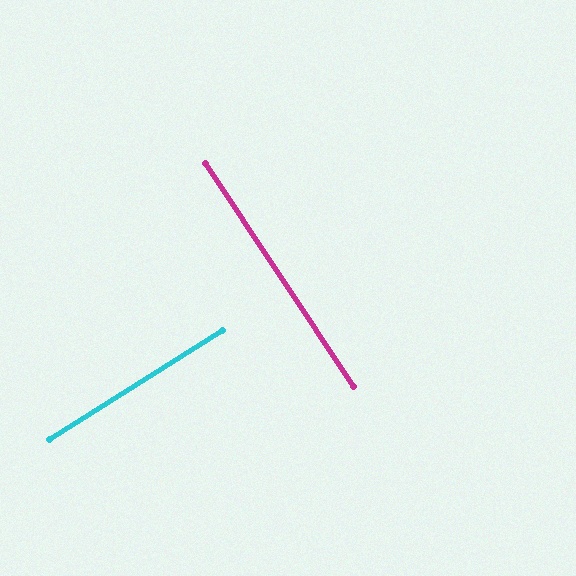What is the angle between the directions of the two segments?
Approximately 89 degrees.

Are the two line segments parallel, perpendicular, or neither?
Perpendicular — they meet at approximately 89°.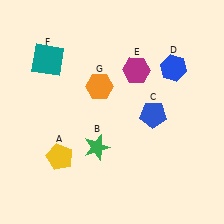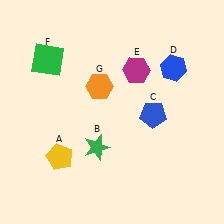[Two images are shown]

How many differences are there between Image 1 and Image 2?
There is 1 difference between the two images.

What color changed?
The square (F) changed from teal in Image 1 to green in Image 2.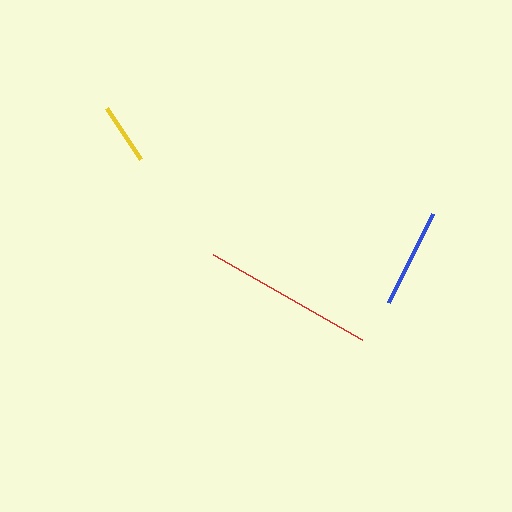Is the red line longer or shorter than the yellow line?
The red line is longer than the yellow line.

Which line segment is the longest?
The red line is the longest at approximately 171 pixels.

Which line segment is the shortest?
The yellow line is the shortest at approximately 62 pixels.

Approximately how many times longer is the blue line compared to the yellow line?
The blue line is approximately 1.6 times the length of the yellow line.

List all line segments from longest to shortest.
From longest to shortest: red, blue, yellow.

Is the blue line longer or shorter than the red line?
The red line is longer than the blue line.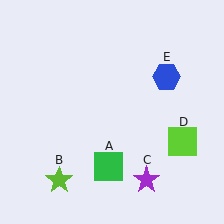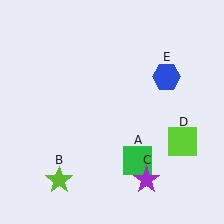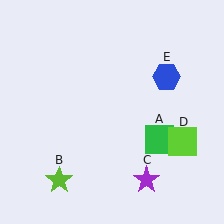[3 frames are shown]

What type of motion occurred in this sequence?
The green square (object A) rotated counterclockwise around the center of the scene.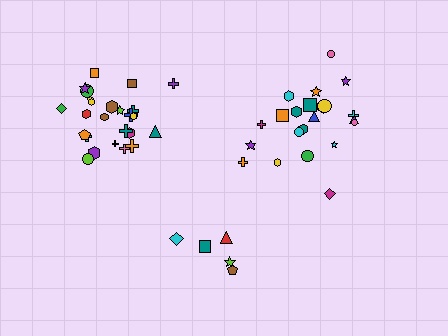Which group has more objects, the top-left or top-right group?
The top-left group.